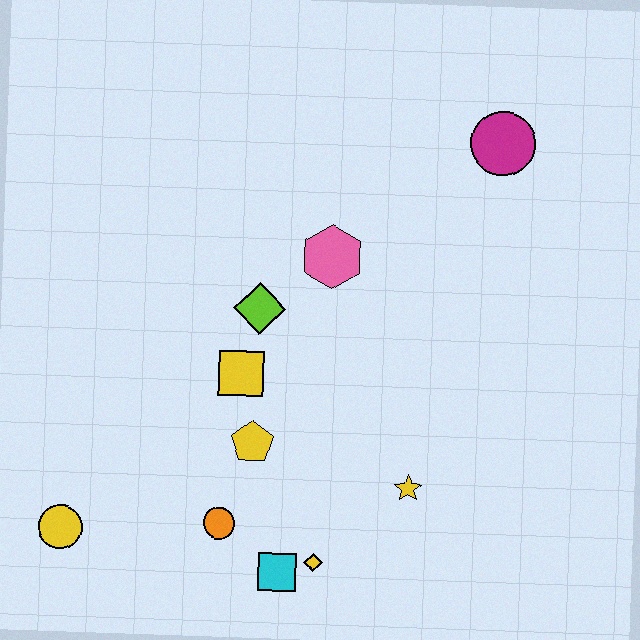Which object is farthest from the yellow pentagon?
The magenta circle is farthest from the yellow pentagon.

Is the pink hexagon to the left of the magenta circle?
Yes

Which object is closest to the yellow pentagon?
The yellow square is closest to the yellow pentagon.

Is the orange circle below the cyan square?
No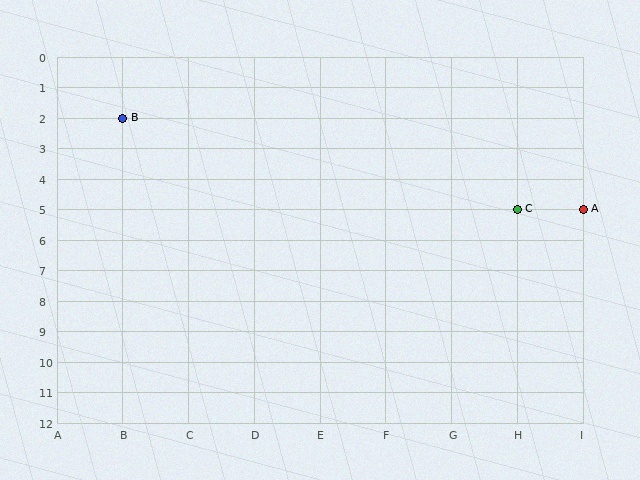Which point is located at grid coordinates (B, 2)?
Point B is at (B, 2).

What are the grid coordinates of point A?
Point A is at grid coordinates (I, 5).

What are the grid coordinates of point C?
Point C is at grid coordinates (H, 5).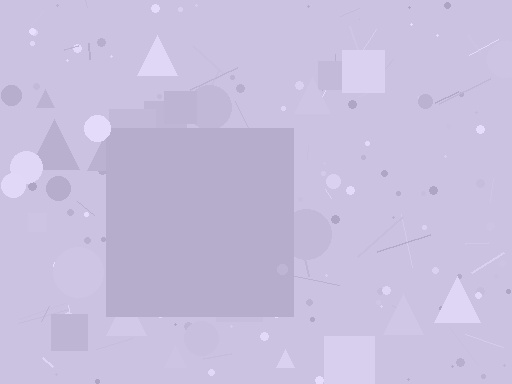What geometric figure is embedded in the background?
A square is embedded in the background.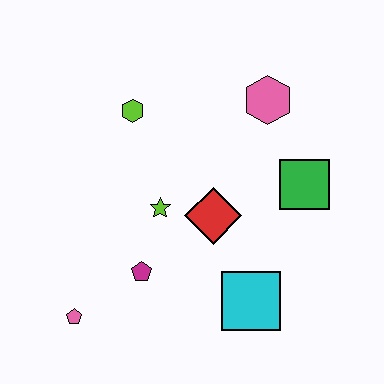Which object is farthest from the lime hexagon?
The cyan square is farthest from the lime hexagon.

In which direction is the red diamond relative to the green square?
The red diamond is to the left of the green square.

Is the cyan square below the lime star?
Yes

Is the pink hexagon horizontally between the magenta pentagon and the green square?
Yes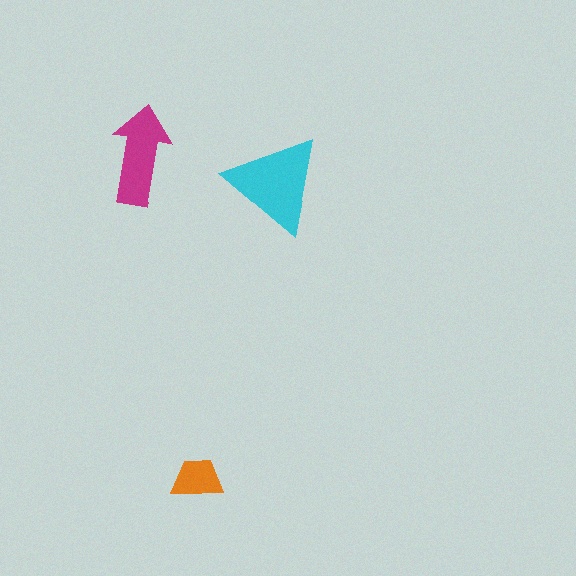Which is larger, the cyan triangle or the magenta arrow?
The cyan triangle.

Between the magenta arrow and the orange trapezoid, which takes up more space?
The magenta arrow.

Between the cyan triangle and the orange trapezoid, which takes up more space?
The cyan triangle.